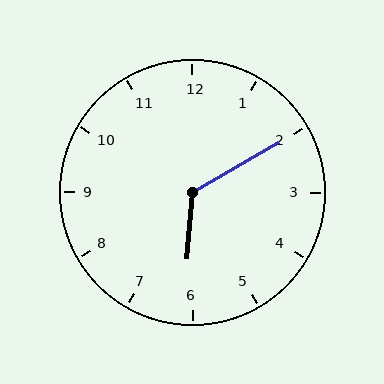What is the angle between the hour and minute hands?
Approximately 125 degrees.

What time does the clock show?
6:10.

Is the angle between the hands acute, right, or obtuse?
It is obtuse.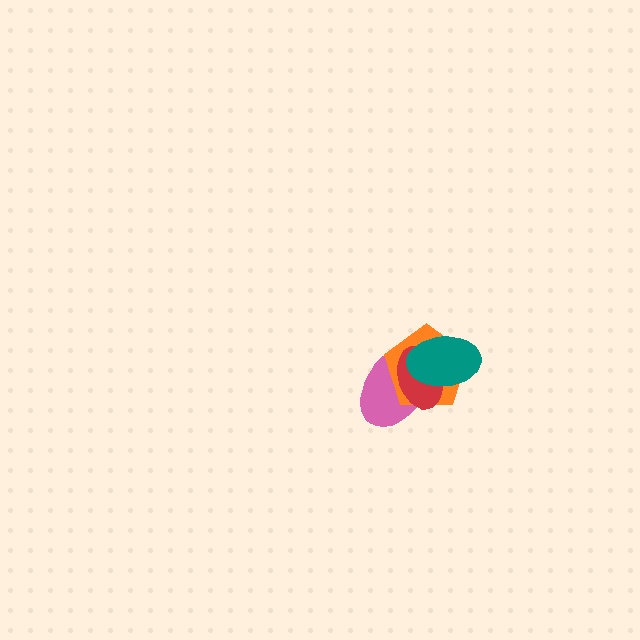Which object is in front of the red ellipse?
The teal ellipse is in front of the red ellipse.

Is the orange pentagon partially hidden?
Yes, it is partially covered by another shape.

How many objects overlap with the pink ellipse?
3 objects overlap with the pink ellipse.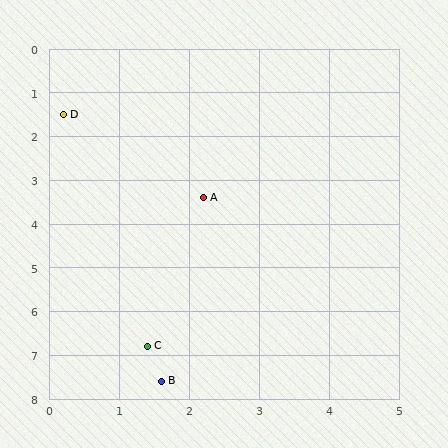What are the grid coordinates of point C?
Point C is at approximately (1.4, 6.8).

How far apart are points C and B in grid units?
Points C and B are about 0.8 grid units apart.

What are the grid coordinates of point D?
Point D is at approximately (0.2, 1.5).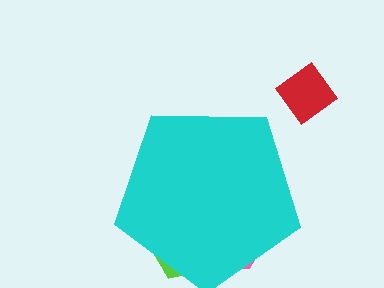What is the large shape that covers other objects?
A cyan pentagon.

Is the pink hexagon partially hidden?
Yes, the pink hexagon is partially hidden behind the cyan pentagon.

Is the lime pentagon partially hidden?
Yes, the lime pentagon is partially hidden behind the cyan pentagon.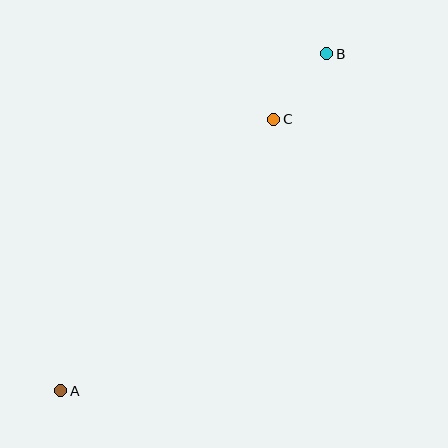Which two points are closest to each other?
Points B and C are closest to each other.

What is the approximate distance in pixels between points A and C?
The distance between A and C is approximately 345 pixels.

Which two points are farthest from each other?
Points A and B are farthest from each other.